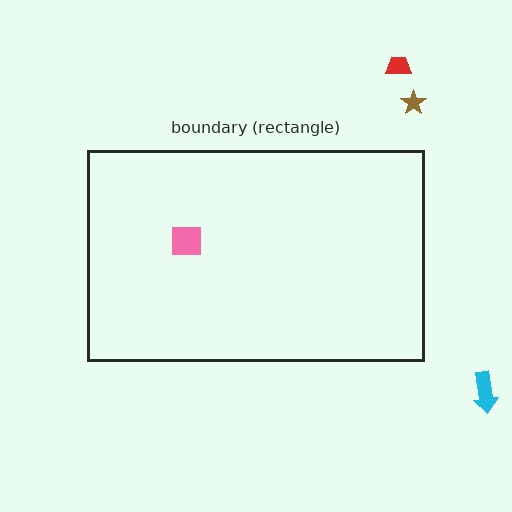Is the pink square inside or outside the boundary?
Inside.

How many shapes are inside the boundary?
1 inside, 3 outside.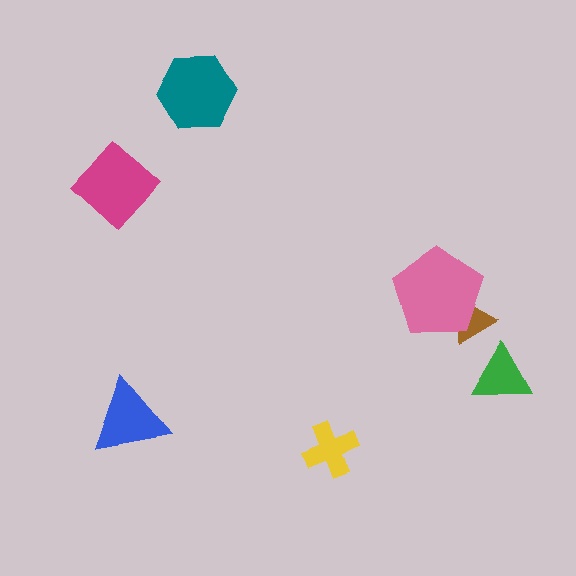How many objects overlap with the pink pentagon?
1 object overlaps with the pink pentagon.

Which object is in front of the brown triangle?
The pink pentagon is in front of the brown triangle.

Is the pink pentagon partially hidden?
No, no other shape covers it.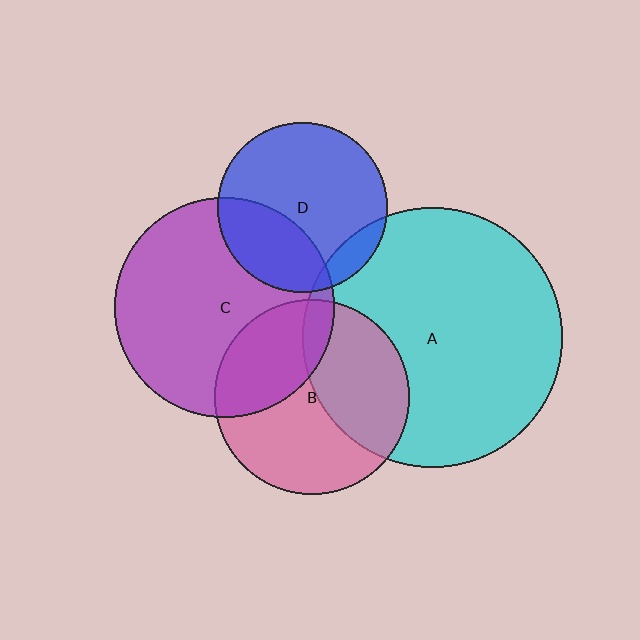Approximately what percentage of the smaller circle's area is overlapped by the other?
Approximately 30%.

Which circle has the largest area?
Circle A (cyan).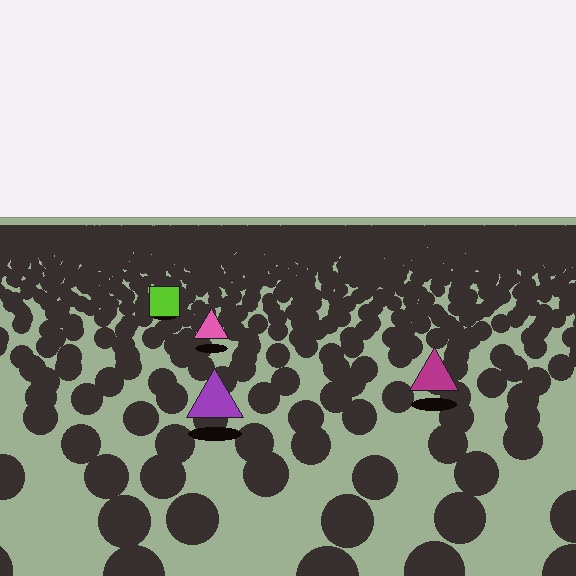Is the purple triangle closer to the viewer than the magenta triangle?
Yes. The purple triangle is closer — you can tell from the texture gradient: the ground texture is coarser near it.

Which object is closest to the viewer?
The purple triangle is closest. The texture marks near it are larger and more spread out.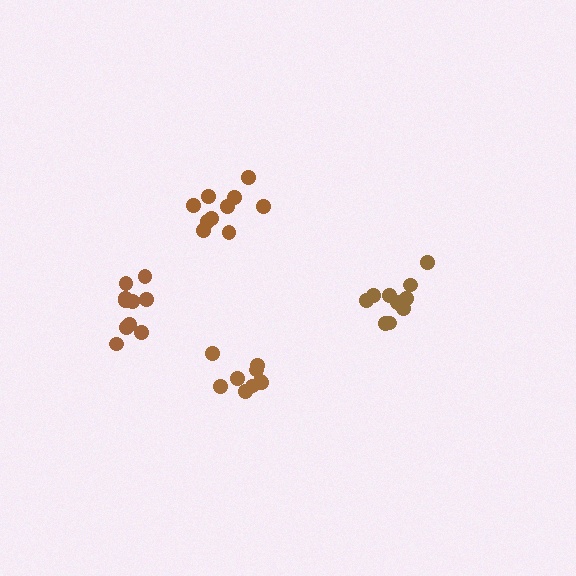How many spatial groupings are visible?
There are 4 spatial groupings.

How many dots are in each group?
Group 1: 10 dots, Group 2: 11 dots, Group 3: 9 dots, Group 4: 10 dots (40 total).